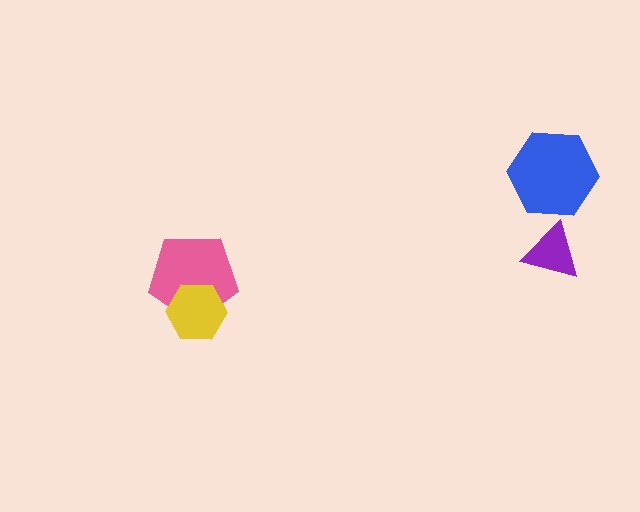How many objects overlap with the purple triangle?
0 objects overlap with the purple triangle.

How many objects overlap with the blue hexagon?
0 objects overlap with the blue hexagon.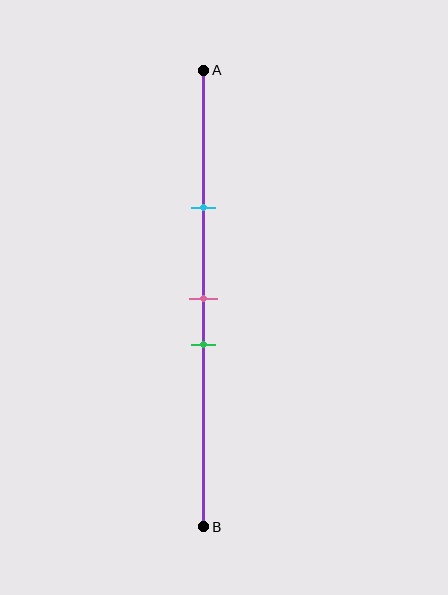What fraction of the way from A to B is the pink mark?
The pink mark is approximately 50% (0.5) of the way from A to B.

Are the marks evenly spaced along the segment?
No, the marks are not evenly spaced.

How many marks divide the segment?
There are 3 marks dividing the segment.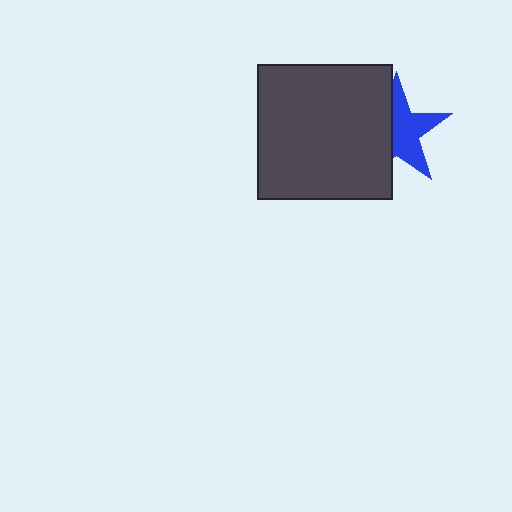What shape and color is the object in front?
The object in front is a dark gray square.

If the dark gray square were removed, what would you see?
You would see the complete blue star.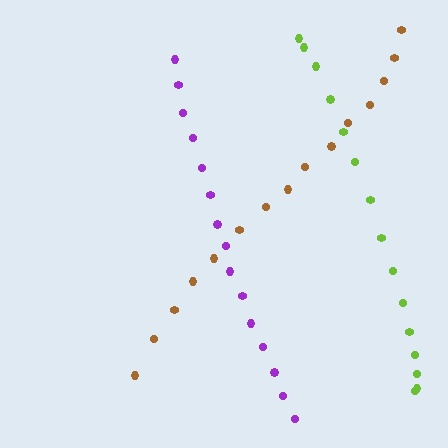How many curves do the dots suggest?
There are 3 distinct paths.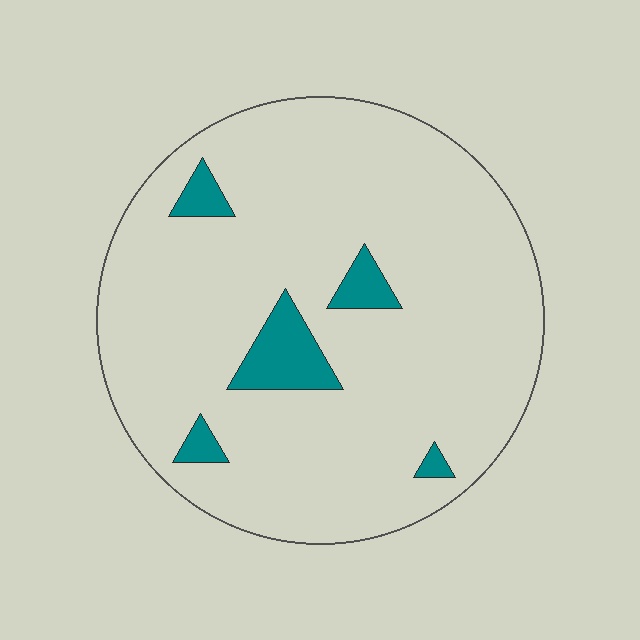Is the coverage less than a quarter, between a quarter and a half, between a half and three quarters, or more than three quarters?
Less than a quarter.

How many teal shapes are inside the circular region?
5.